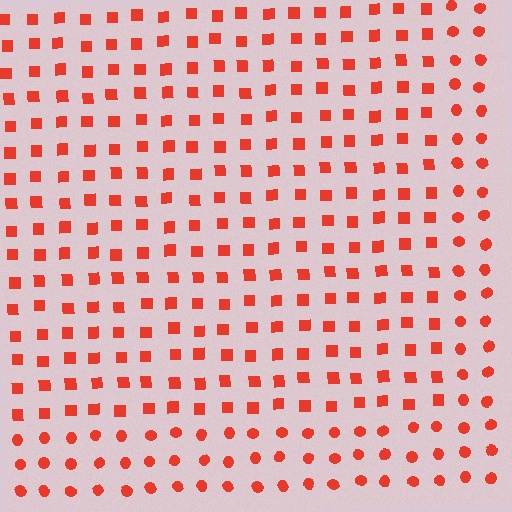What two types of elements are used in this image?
The image uses squares inside the rectangle region and circles outside it.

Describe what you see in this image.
The image is filled with small red elements arranged in a uniform grid. A rectangle-shaped region contains squares, while the surrounding area contains circles. The boundary is defined purely by the change in element shape.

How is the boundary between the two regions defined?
The boundary is defined by a change in element shape: squares inside vs. circles outside. All elements share the same color and spacing.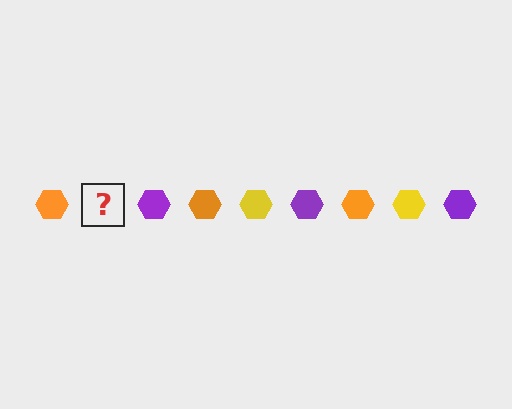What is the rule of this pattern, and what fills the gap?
The rule is that the pattern cycles through orange, yellow, purple hexagons. The gap should be filled with a yellow hexagon.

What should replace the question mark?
The question mark should be replaced with a yellow hexagon.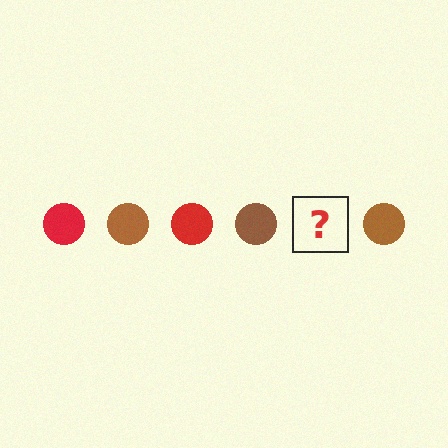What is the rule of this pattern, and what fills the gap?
The rule is that the pattern cycles through red, brown circles. The gap should be filled with a red circle.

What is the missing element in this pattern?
The missing element is a red circle.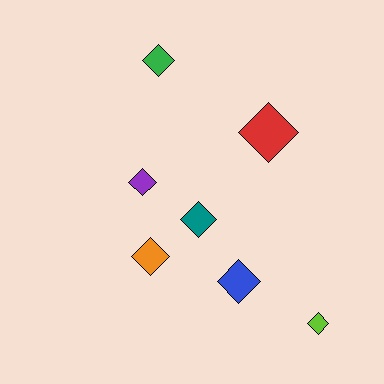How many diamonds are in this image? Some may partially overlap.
There are 7 diamonds.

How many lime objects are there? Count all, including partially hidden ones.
There is 1 lime object.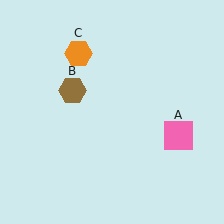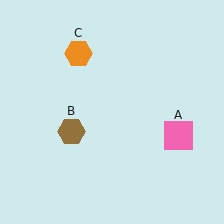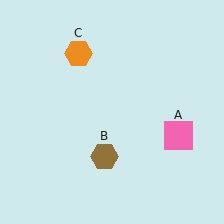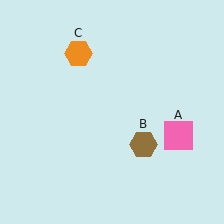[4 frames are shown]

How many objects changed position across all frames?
1 object changed position: brown hexagon (object B).